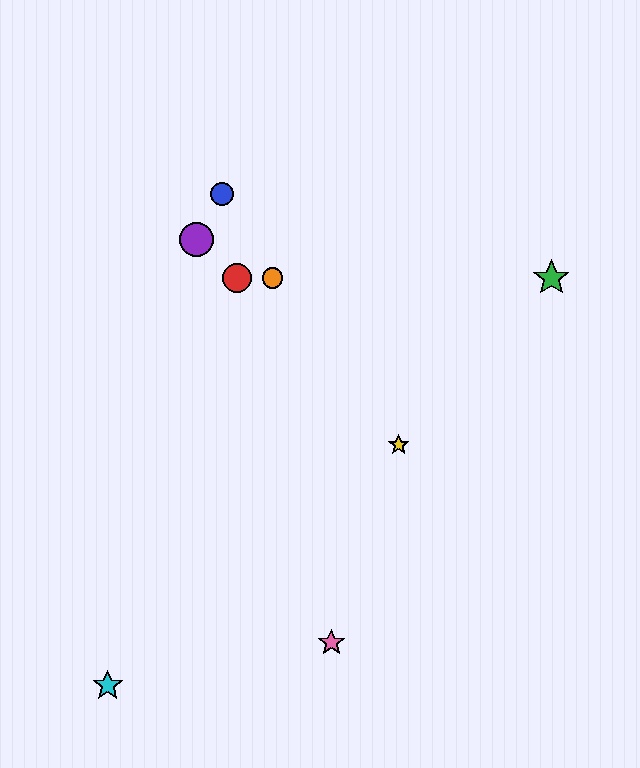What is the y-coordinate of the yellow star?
The yellow star is at y≈445.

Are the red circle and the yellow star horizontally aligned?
No, the red circle is at y≈278 and the yellow star is at y≈445.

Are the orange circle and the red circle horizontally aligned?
Yes, both are at y≈278.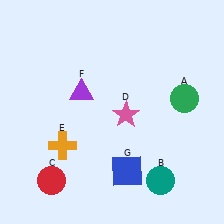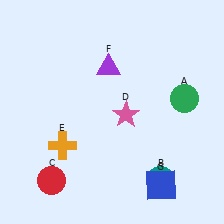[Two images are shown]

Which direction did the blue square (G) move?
The blue square (G) moved right.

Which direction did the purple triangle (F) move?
The purple triangle (F) moved right.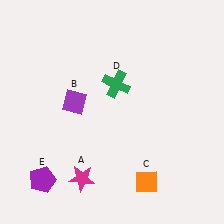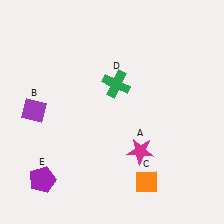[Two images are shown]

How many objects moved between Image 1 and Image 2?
2 objects moved between the two images.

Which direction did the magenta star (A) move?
The magenta star (A) moved right.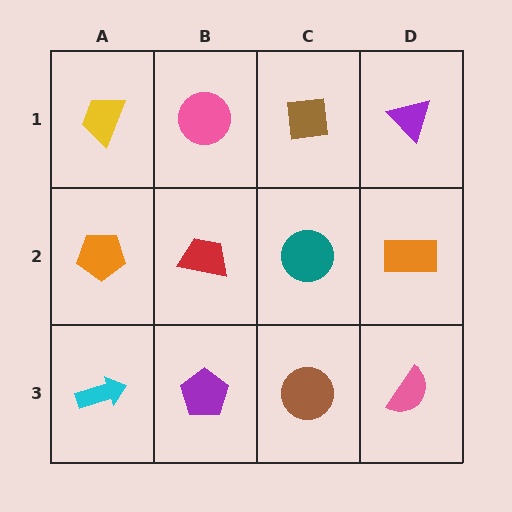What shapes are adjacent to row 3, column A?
An orange pentagon (row 2, column A), a purple pentagon (row 3, column B).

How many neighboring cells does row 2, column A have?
3.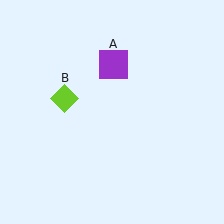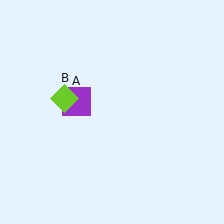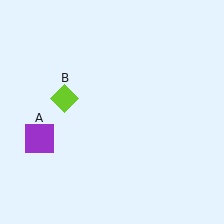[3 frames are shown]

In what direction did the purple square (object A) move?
The purple square (object A) moved down and to the left.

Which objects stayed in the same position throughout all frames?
Lime diamond (object B) remained stationary.